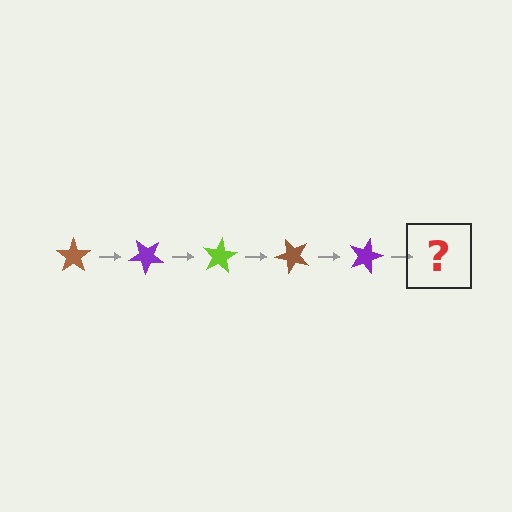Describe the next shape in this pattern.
It should be a lime star, rotated 200 degrees from the start.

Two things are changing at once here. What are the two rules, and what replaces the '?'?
The two rules are that it rotates 40 degrees each step and the color cycles through brown, purple, and lime. The '?' should be a lime star, rotated 200 degrees from the start.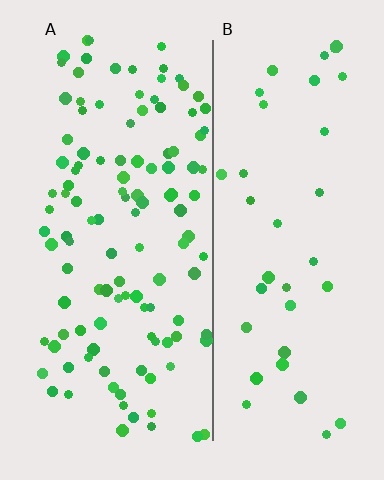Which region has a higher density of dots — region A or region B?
A (the left).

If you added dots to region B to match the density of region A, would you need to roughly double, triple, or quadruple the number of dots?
Approximately triple.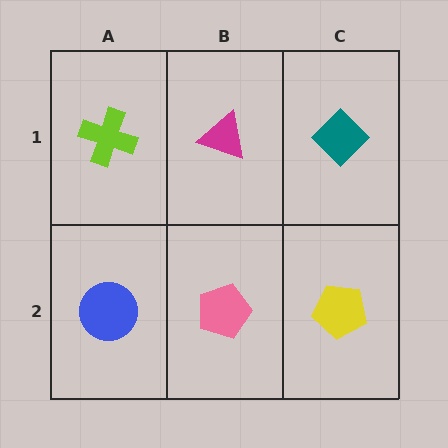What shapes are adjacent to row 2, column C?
A teal diamond (row 1, column C), a pink pentagon (row 2, column B).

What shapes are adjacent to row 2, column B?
A magenta triangle (row 1, column B), a blue circle (row 2, column A), a yellow pentagon (row 2, column C).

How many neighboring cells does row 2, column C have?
2.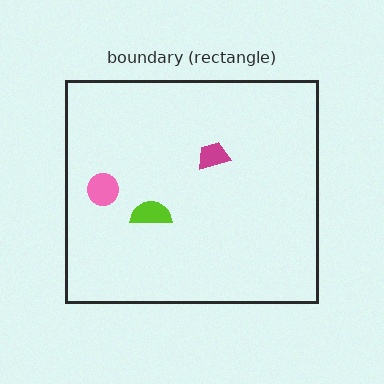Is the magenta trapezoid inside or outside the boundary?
Inside.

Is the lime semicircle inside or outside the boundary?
Inside.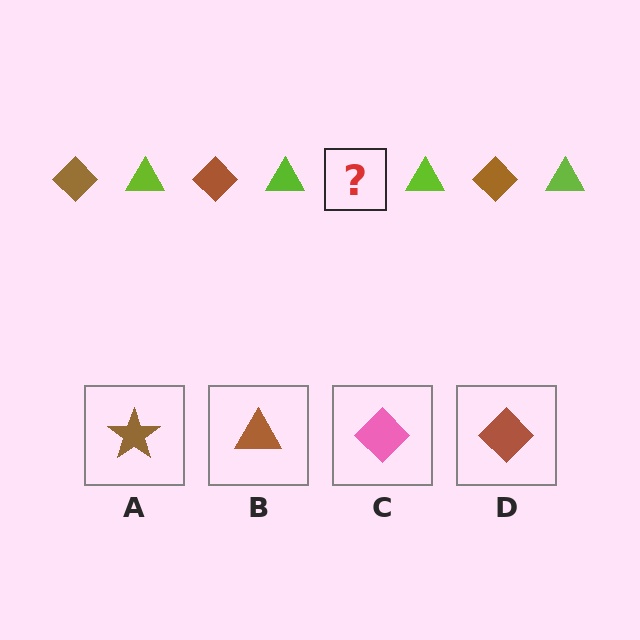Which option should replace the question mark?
Option D.